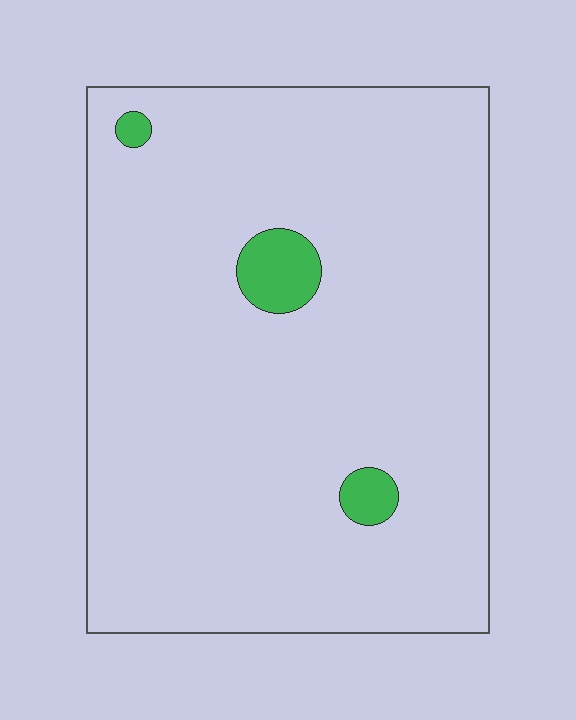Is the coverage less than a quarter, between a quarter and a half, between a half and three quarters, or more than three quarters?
Less than a quarter.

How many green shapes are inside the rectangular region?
3.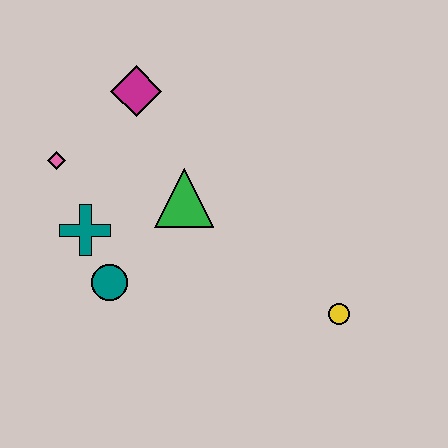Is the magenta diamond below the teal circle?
No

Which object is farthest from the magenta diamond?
The yellow circle is farthest from the magenta diamond.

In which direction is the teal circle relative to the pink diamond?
The teal circle is below the pink diamond.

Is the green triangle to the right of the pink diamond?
Yes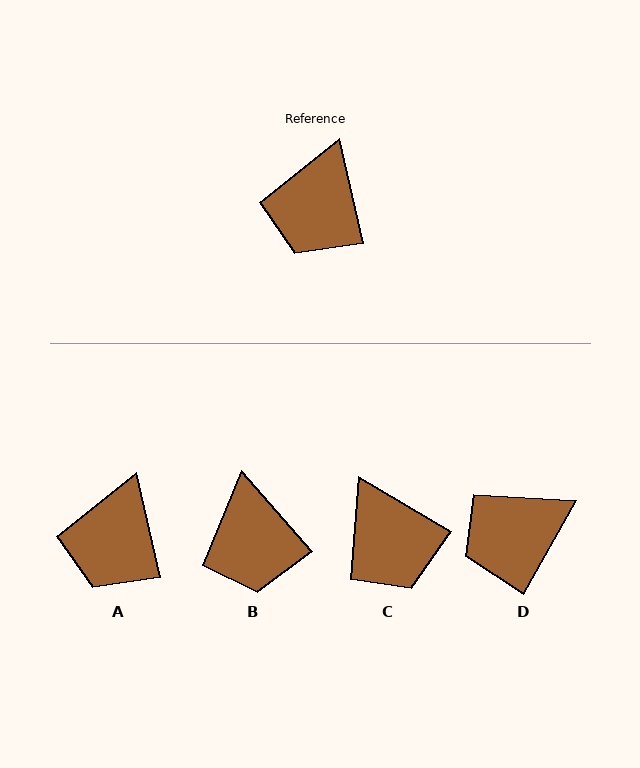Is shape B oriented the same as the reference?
No, it is off by about 29 degrees.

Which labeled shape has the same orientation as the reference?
A.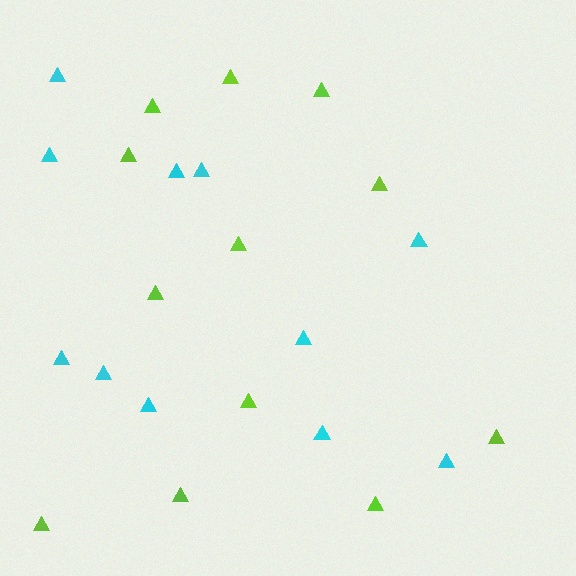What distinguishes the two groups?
There are 2 groups: one group of cyan triangles (11) and one group of lime triangles (12).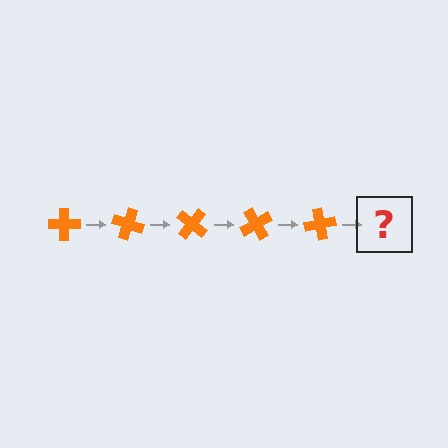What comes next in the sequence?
The next element should be an orange cross rotated 100 degrees.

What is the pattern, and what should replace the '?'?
The pattern is that the cross rotates 20 degrees each step. The '?' should be an orange cross rotated 100 degrees.